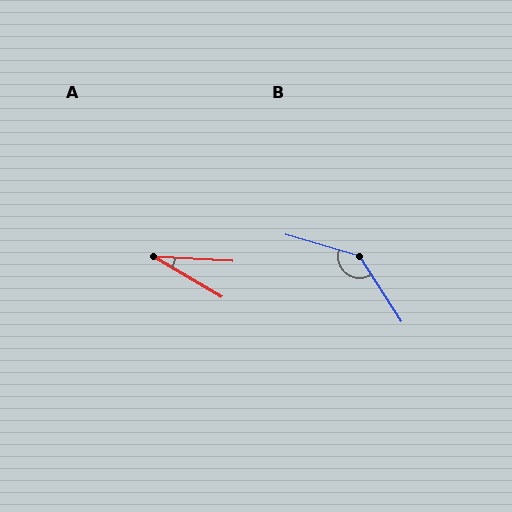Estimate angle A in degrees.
Approximately 27 degrees.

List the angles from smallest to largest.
A (27°), B (139°).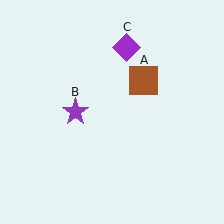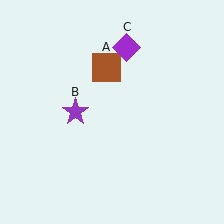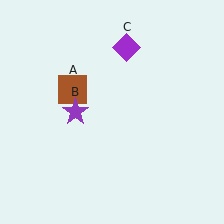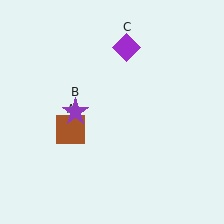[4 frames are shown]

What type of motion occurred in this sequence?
The brown square (object A) rotated counterclockwise around the center of the scene.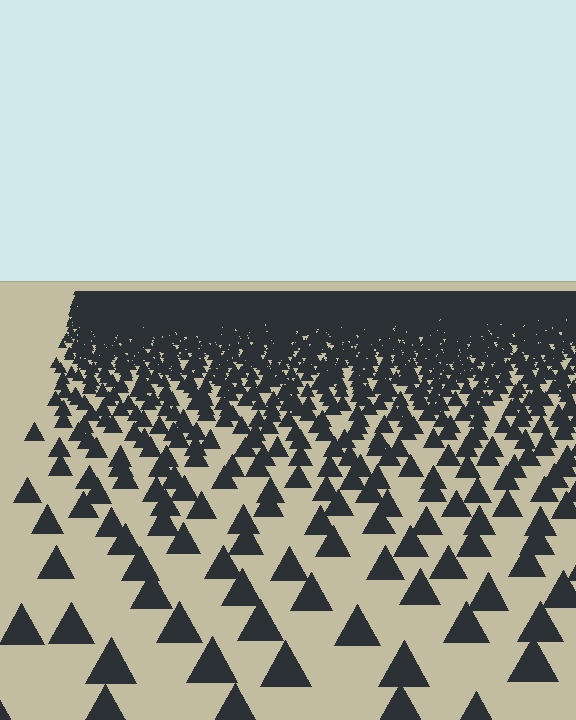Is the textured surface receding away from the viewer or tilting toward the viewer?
The surface is receding away from the viewer. Texture elements get smaller and denser toward the top.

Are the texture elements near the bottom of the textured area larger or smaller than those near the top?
Larger. Near the bottom, elements are closer to the viewer and appear at a bigger on-screen size.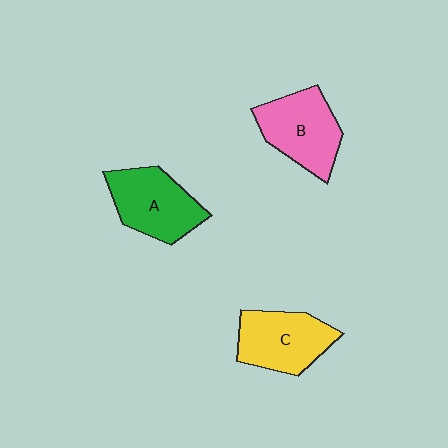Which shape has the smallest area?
Shape C (yellow).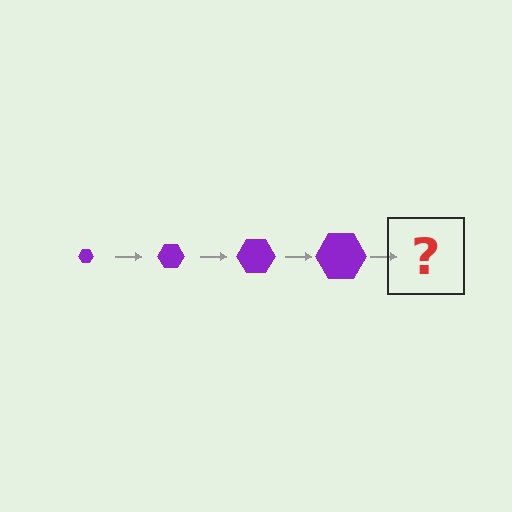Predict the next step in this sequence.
The next step is a purple hexagon, larger than the previous one.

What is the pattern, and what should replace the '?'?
The pattern is that the hexagon gets progressively larger each step. The '?' should be a purple hexagon, larger than the previous one.